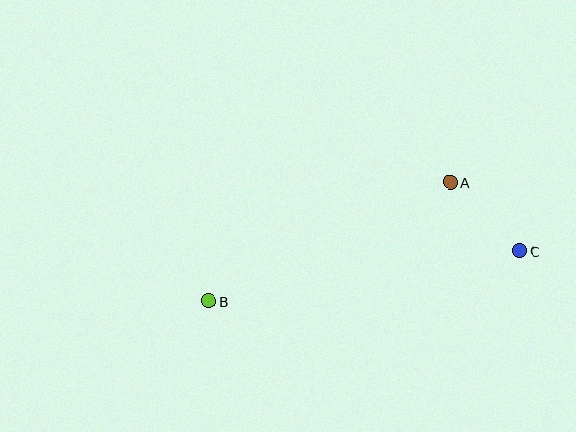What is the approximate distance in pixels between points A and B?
The distance between A and B is approximately 269 pixels.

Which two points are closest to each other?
Points A and C are closest to each other.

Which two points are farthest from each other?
Points B and C are farthest from each other.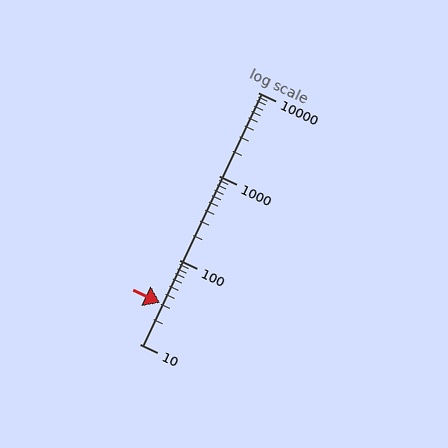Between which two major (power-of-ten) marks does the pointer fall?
The pointer is between 10 and 100.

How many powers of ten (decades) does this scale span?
The scale spans 3 decades, from 10 to 10000.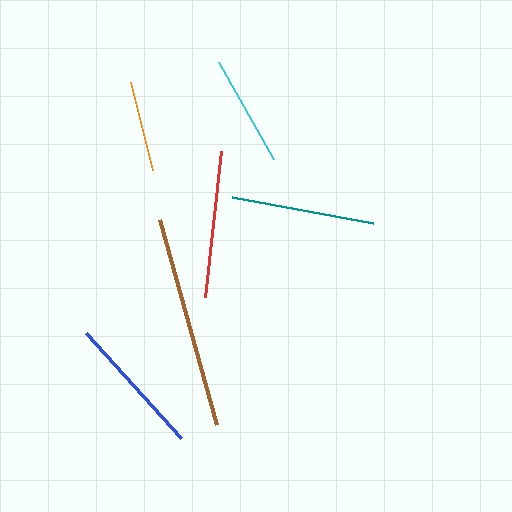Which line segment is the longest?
The brown line is the longest at approximately 212 pixels.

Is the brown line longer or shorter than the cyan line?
The brown line is longer than the cyan line.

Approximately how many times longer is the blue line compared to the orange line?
The blue line is approximately 1.6 times the length of the orange line.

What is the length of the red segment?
The red segment is approximately 146 pixels long.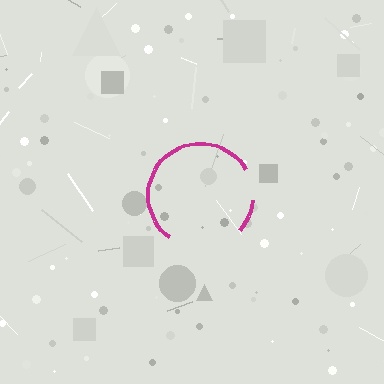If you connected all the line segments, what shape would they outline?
They would outline a circle.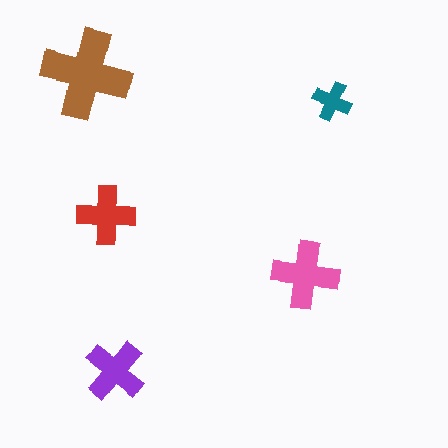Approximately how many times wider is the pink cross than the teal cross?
About 1.5 times wider.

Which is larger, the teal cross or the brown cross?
The brown one.